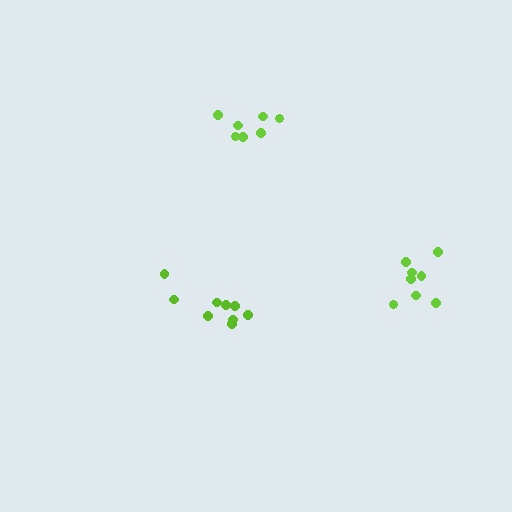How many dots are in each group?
Group 1: 8 dots, Group 2: 9 dots, Group 3: 7 dots (24 total).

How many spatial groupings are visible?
There are 3 spatial groupings.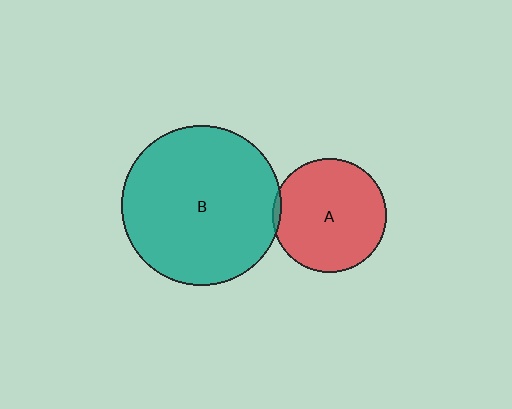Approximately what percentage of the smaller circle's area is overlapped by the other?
Approximately 5%.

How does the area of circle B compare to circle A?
Approximately 2.0 times.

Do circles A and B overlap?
Yes.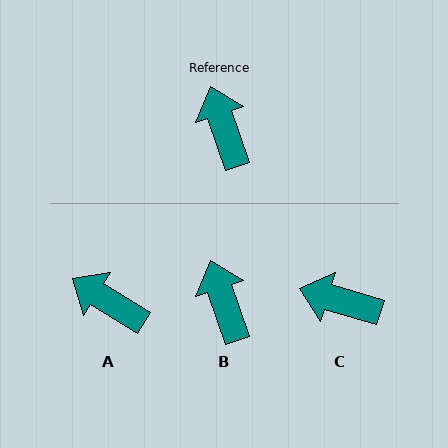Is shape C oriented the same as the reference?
No, it is off by about 54 degrees.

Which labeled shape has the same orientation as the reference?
B.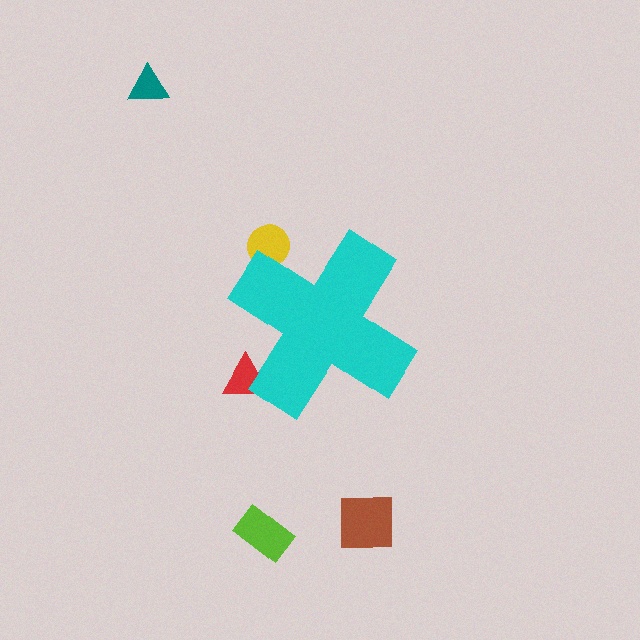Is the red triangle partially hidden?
Yes, the red triangle is partially hidden behind the cyan cross.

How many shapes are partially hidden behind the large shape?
2 shapes are partially hidden.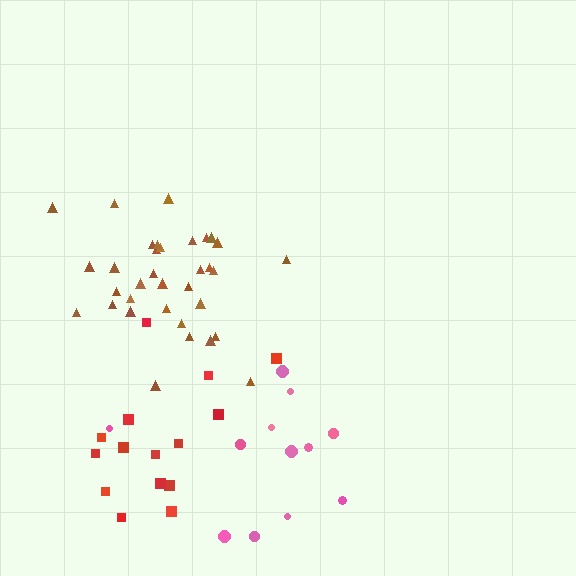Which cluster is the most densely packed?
Brown.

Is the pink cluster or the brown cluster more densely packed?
Brown.